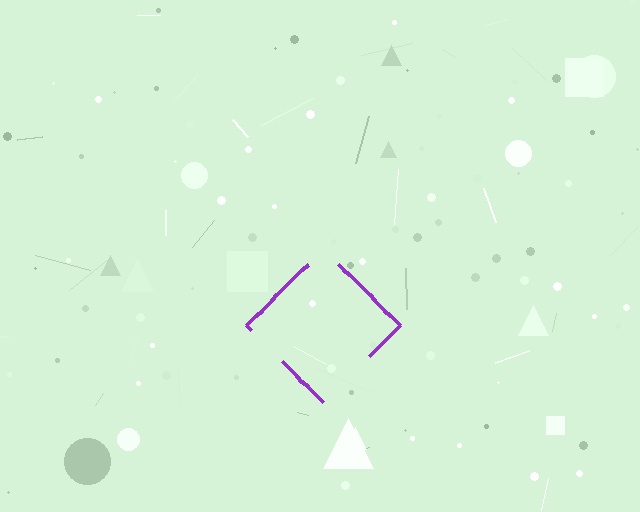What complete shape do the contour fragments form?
The contour fragments form a diamond.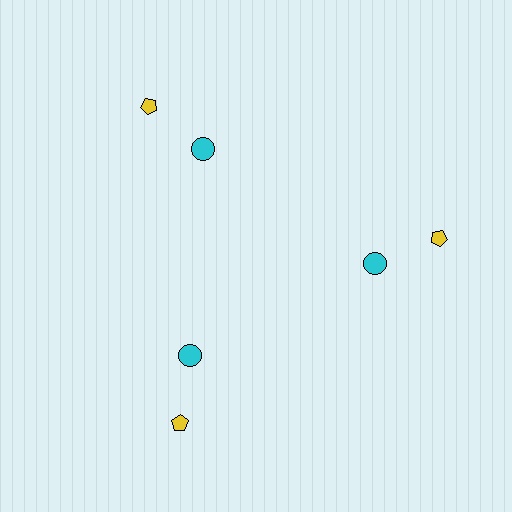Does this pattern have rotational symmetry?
Yes, this pattern has 3-fold rotational symmetry. It looks the same after rotating 120 degrees around the center.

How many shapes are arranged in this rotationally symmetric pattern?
There are 6 shapes, arranged in 3 groups of 2.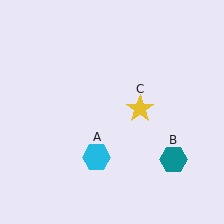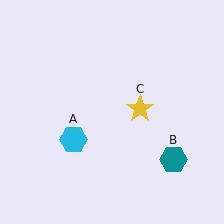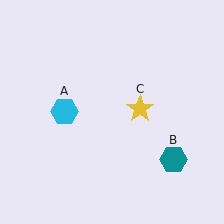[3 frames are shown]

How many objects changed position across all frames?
1 object changed position: cyan hexagon (object A).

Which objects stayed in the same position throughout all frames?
Teal hexagon (object B) and yellow star (object C) remained stationary.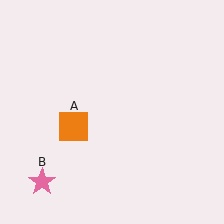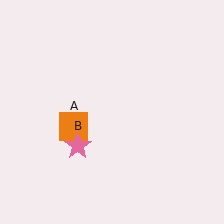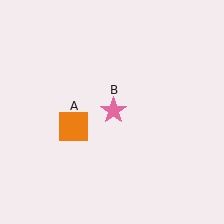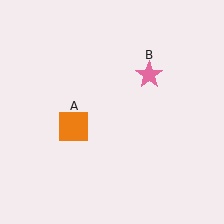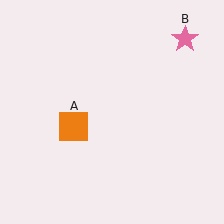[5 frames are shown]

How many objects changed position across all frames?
1 object changed position: pink star (object B).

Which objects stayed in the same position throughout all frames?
Orange square (object A) remained stationary.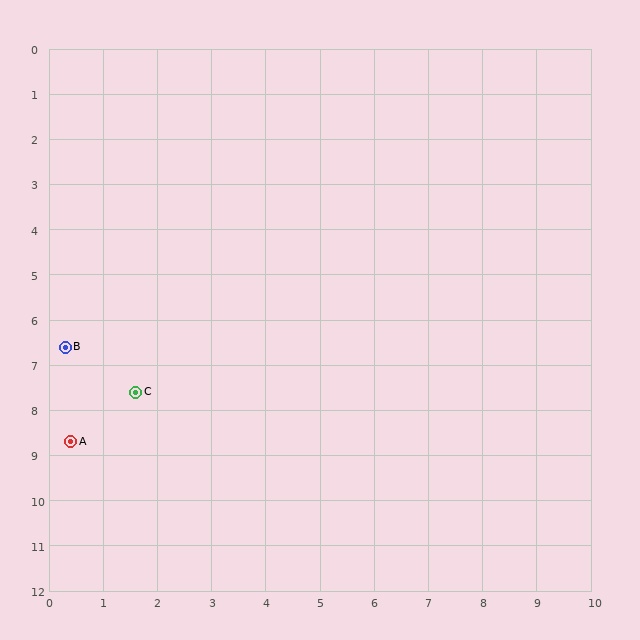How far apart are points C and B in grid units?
Points C and B are about 1.6 grid units apart.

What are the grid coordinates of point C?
Point C is at approximately (1.6, 7.6).